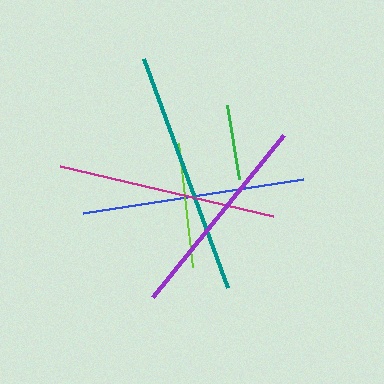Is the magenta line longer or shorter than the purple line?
The magenta line is longer than the purple line.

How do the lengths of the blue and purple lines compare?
The blue and purple lines are approximately the same length.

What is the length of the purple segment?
The purple segment is approximately 208 pixels long.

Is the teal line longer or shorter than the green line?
The teal line is longer than the green line.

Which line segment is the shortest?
The green line is the shortest at approximately 76 pixels.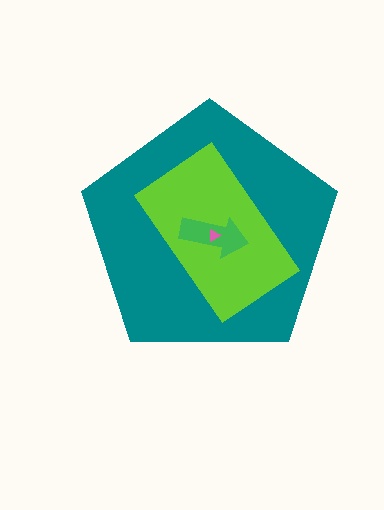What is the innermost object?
The pink triangle.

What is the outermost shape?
The teal pentagon.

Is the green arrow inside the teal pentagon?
Yes.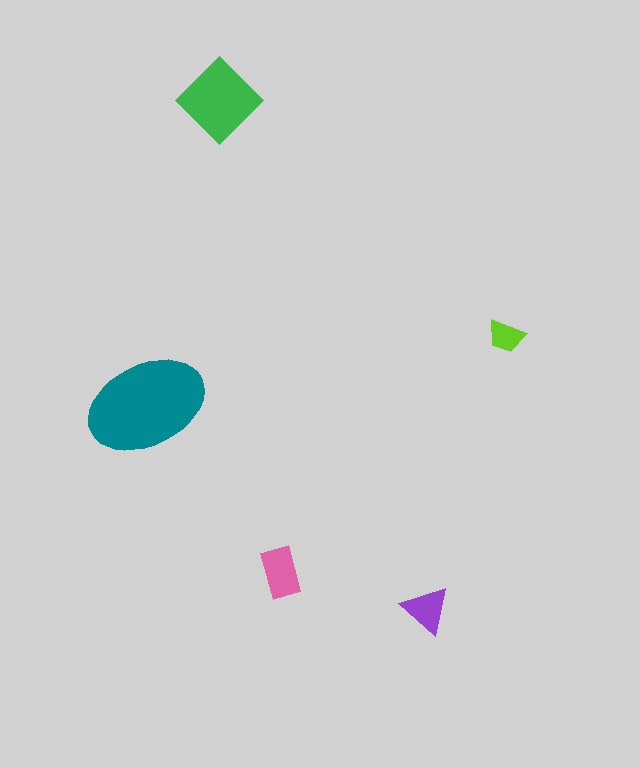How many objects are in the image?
There are 5 objects in the image.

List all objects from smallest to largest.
The lime trapezoid, the purple triangle, the pink rectangle, the green diamond, the teal ellipse.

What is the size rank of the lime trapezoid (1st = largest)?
5th.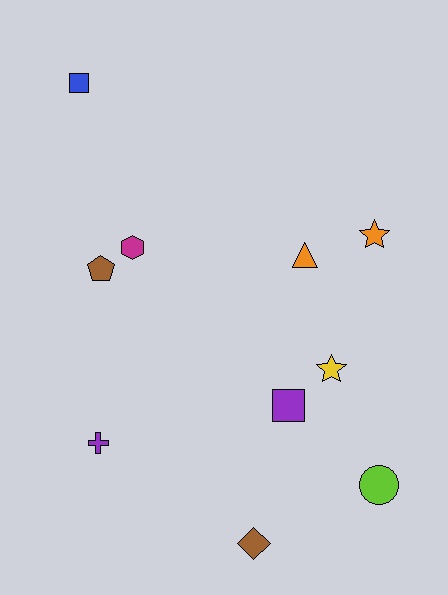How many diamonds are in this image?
There is 1 diamond.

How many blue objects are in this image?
There is 1 blue object.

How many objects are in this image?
There are 10 objects.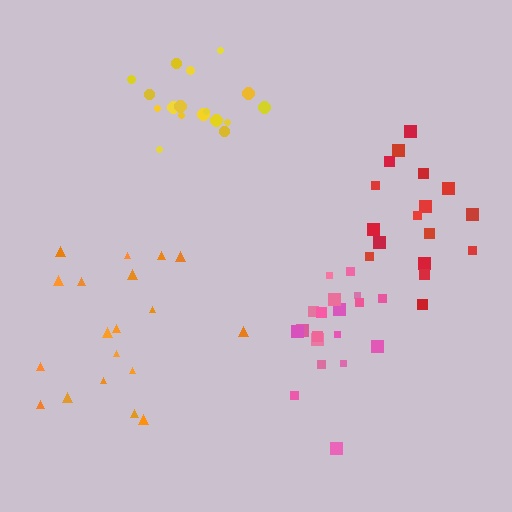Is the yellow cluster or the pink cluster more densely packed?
Yellow.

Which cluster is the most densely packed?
Yellow.